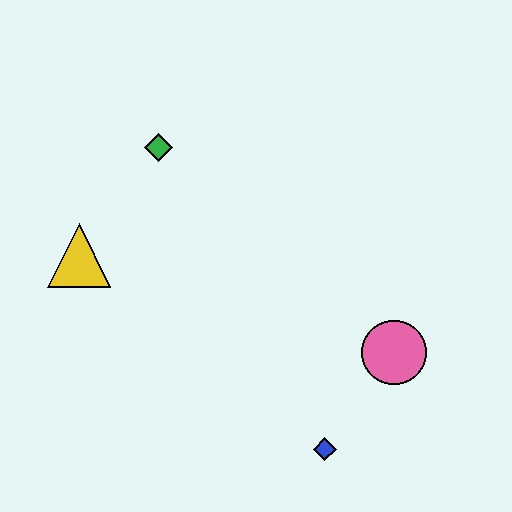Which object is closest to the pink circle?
The blue diamond is closest to the pink circle.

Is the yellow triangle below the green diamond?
Yes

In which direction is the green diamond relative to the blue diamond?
The green diamond is above the blue diamond.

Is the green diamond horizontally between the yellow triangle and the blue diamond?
Yes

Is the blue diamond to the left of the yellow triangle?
No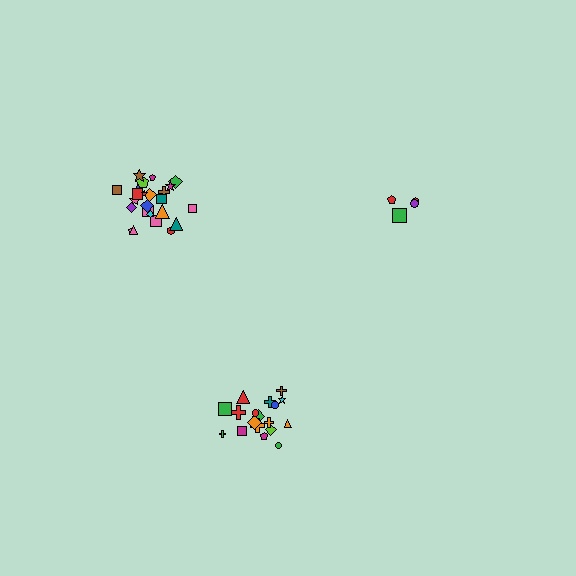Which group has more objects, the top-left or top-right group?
The top-left group.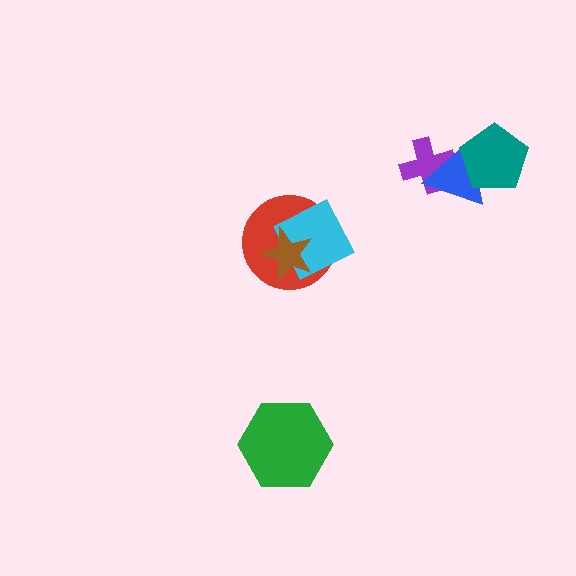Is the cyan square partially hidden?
Yes, it is partially covered by another shape.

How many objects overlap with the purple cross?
1 object overlaps with the purple cross.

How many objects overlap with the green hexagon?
0 objects overlap with the green hexagon.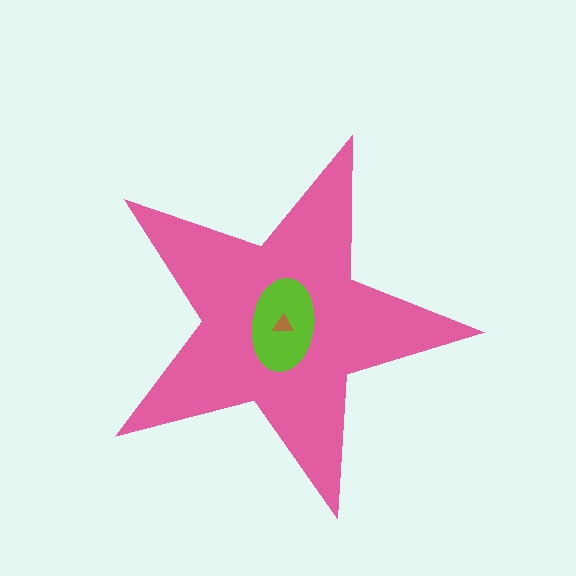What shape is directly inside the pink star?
The lime ellipse.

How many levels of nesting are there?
3.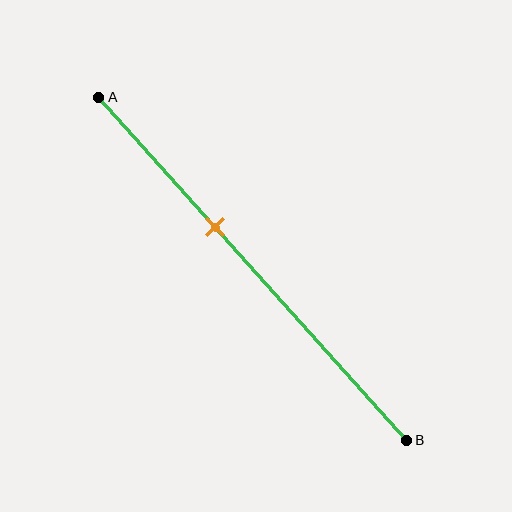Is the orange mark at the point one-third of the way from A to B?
No, the mark is at about 40% from A, not at the 33% one-third point.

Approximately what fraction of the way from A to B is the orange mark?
The orange mark is approximately 40% of the way from A to B.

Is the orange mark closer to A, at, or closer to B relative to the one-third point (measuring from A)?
The orange mark is closer to point B than the one-third point of segment AB.